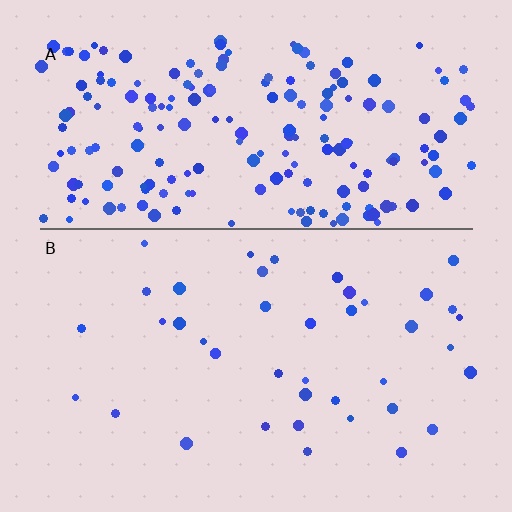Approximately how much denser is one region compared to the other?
Approximately 5.0× — region A over region B.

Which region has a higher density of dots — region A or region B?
A (the top).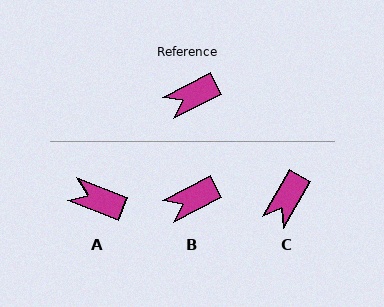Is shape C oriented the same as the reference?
No, it is off by about 33 degrees.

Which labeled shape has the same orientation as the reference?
B.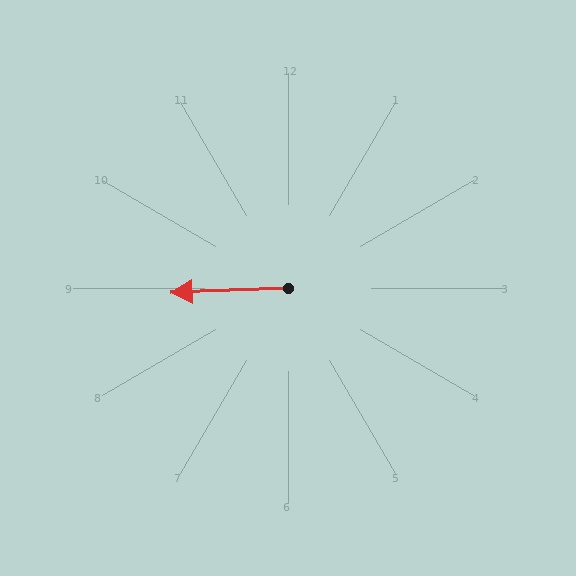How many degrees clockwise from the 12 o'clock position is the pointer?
Approximately 268 degrees.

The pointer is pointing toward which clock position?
Roughly 9 o'clock.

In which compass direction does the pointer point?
West.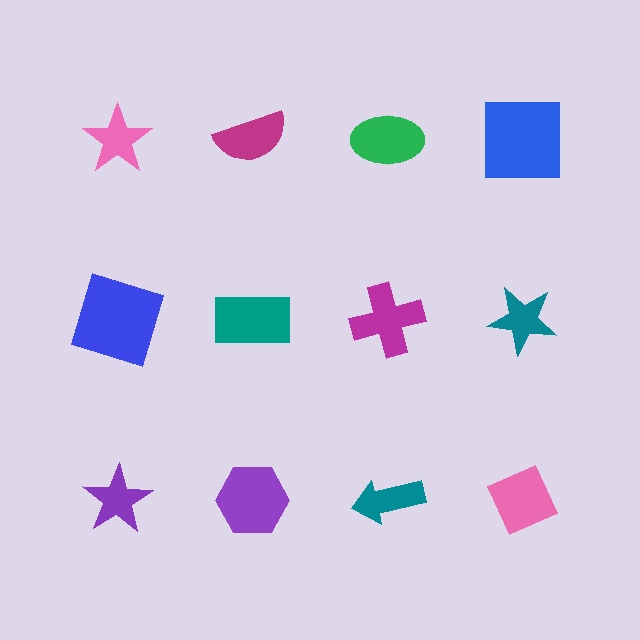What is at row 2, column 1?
A blue square.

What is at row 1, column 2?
A magenta semicircle.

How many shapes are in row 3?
4 shapes.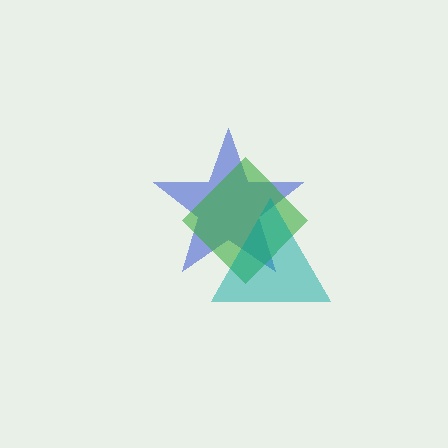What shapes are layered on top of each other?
The layered shapes are: a blue star, a green diamond, a teal triangle.